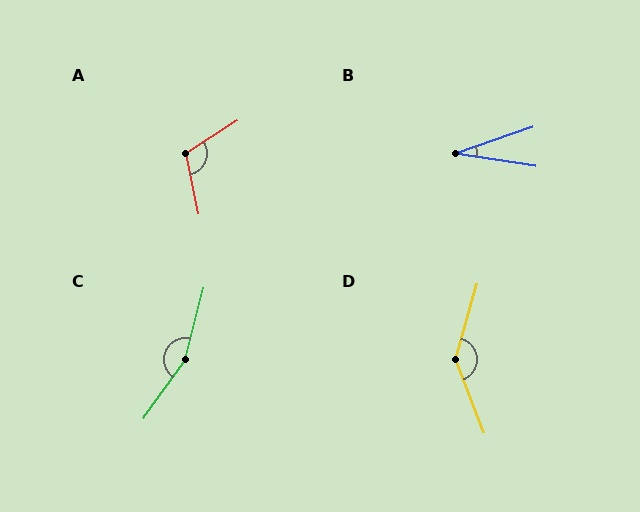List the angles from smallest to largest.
B (28°), A (111°), D (143°), C (159°).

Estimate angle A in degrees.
Approximately 111 degrees.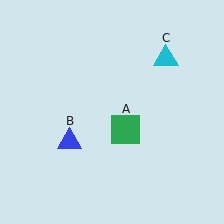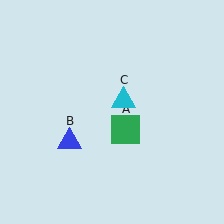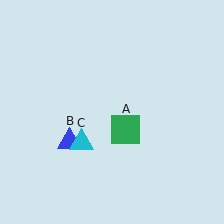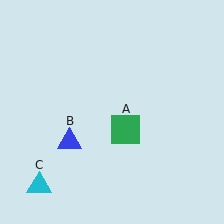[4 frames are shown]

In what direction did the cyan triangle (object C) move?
The cyan triangle (object C) moved down and to the left.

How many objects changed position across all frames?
1 object changed position: cyan triangle (object C).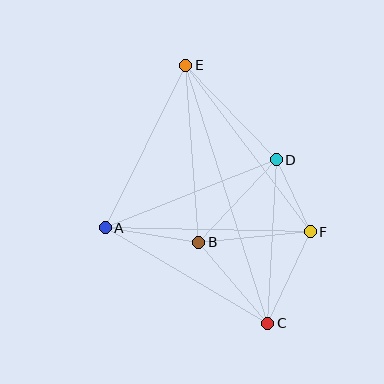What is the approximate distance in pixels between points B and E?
The distance between B and E is approximately 177 pixels.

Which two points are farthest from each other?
Points C and E are farthest from each other.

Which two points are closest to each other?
Points D and F are closest to each other.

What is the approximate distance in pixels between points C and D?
The distance between C and D is approximately 164 pixels.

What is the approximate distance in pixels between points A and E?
The distance between A and E is approximately 181 pixels.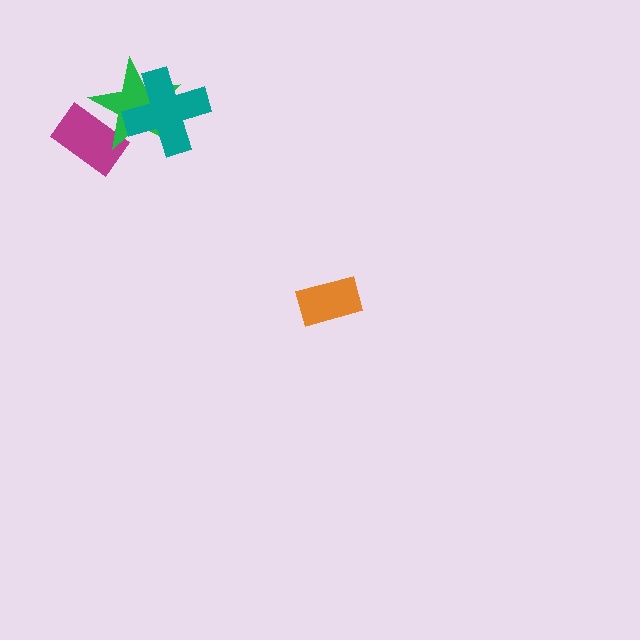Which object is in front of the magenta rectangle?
The green star is in front of the magenta rectangle.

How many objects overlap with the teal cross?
1 object overlaps with the teal cross.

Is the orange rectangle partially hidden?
No, no other shape covers it.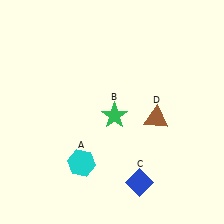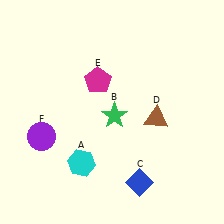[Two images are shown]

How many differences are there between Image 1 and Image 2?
There are 2 differences between the two images.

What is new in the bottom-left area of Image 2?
A purple circle (F) was added in the bottom-left area of Image 2.